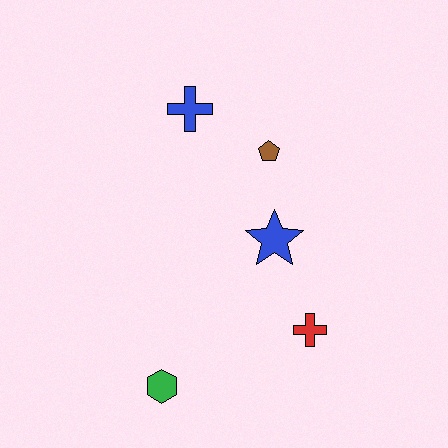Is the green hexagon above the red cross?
No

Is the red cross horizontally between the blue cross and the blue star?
No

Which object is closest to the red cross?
The blue star is closest to the red cross.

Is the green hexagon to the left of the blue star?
Yes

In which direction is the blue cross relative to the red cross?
The blue cross is above the red cross.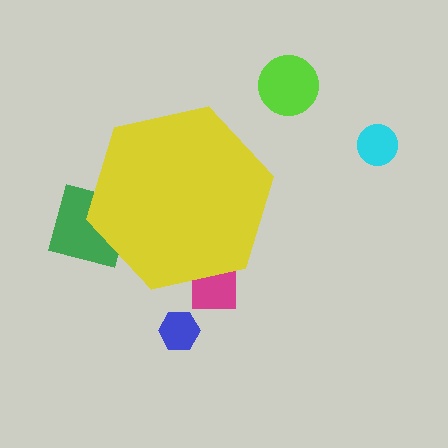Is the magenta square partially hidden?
Yes, the magenta square is partially hidden behind the yellow hexagon.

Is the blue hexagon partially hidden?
No, the blue hexagon is fully visible.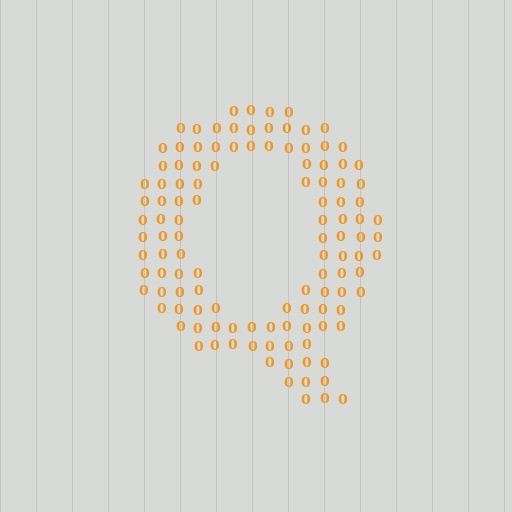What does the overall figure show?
The overall figure shows the letter Q.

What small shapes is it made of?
It is made of small digit 0's.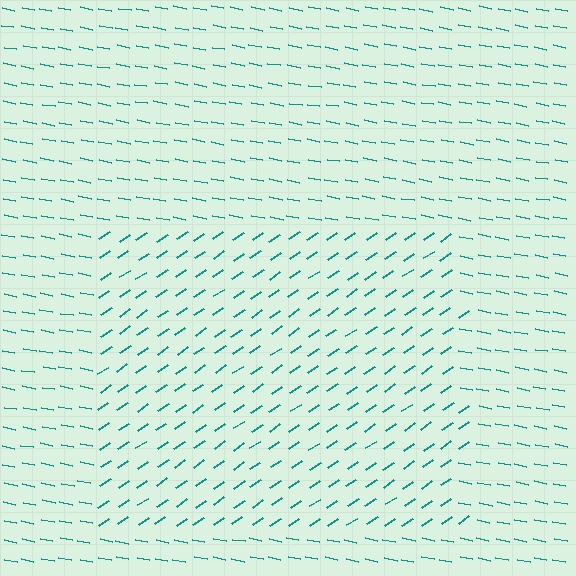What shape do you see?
I see a rectangle.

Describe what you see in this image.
The image is filled with small teal line segments. A rectangle region in the image has lines oriented differently from the surrounding lines, creating a visible texture boundary.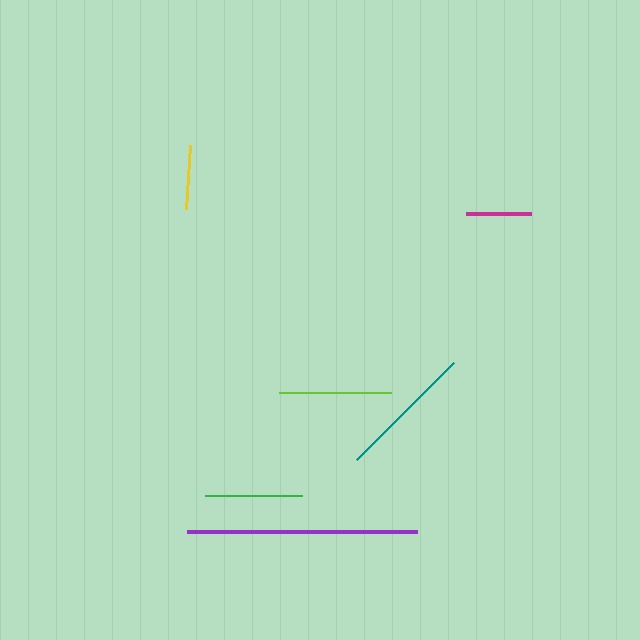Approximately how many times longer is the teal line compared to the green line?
The teal line is approximately 1.4 times the length of the green line.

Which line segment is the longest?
The purple line is the longest at approximately 230 pixels.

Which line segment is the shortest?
The yellow line is the shortest at approximately 63 pixels.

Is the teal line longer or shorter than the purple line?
The purple line is longer than the teal line.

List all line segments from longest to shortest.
From longest to shortest: purple, teal, lime, green, magenta, yellow.